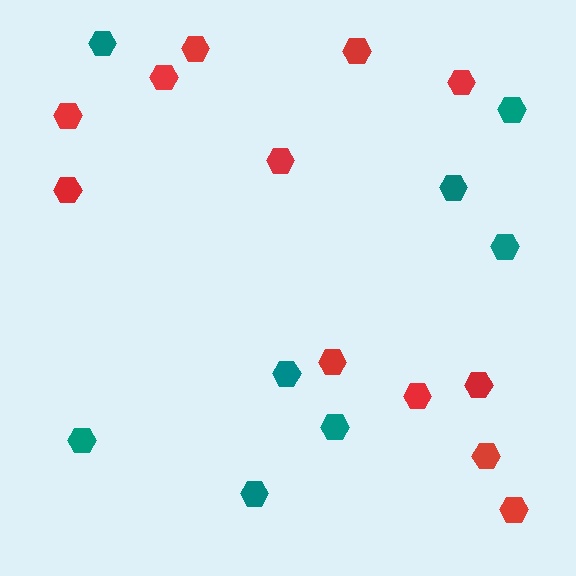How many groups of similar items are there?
There are 2 groups: one group of teal hexagons (8) and one group of red hexagons (12).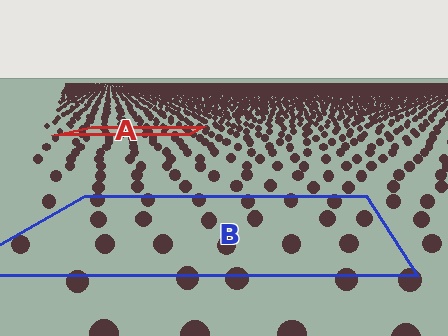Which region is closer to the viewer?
Region B is closer. The texture elements there are larger and more spread out.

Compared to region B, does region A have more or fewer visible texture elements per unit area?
Region A has more texture elements per unit area — they are packed more densely because it is farther away.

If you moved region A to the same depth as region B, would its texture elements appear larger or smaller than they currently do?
They would appear larger. At a closer depth, the same texture elements are projected at a bigger on-screen size.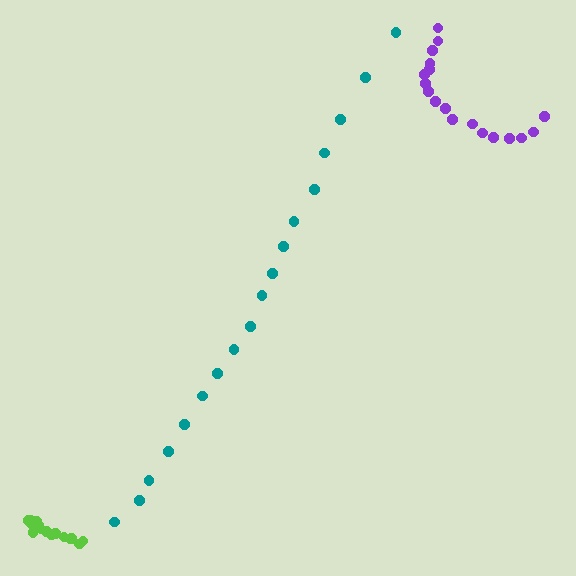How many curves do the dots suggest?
There are 3 distinct paths.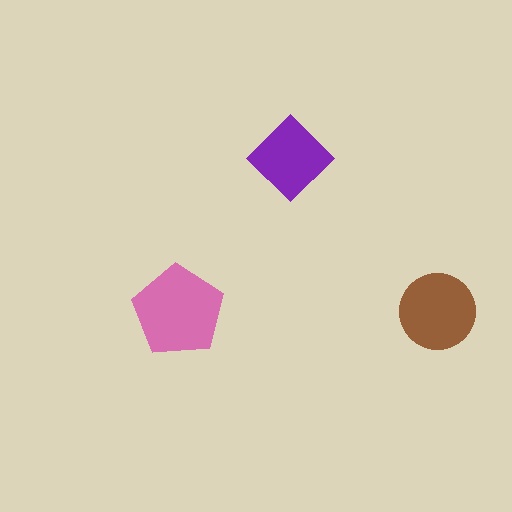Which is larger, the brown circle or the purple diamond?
The brown circle.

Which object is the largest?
The pink pentagon.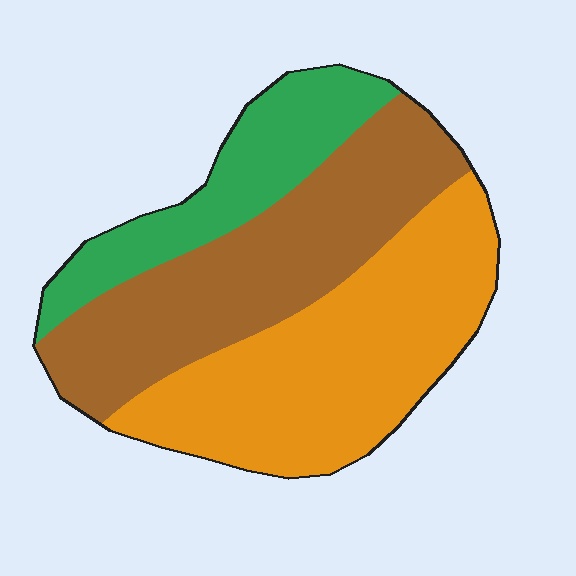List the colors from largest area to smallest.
From largest to smallest: orange, brown, green.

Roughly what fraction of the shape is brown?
Brown covers 37% of the shape.